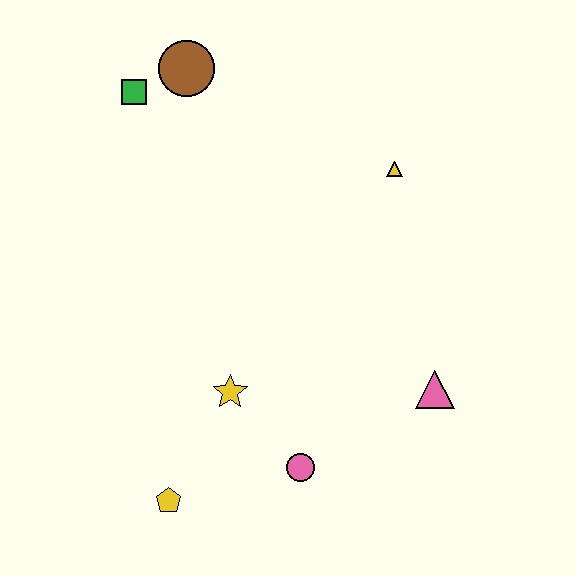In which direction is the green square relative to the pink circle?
The green square is above the pink circle.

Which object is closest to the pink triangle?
The pink circle is closest to the pink triangle.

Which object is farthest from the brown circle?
The yellow pentagon is farthest from the brown circle.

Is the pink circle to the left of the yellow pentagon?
No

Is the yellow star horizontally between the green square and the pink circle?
Yes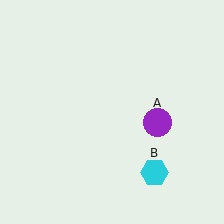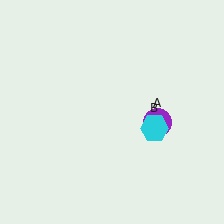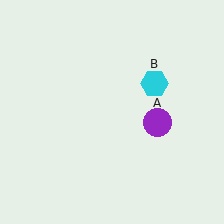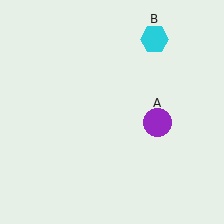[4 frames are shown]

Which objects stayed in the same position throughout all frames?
Purple circle (object A) remained stationary.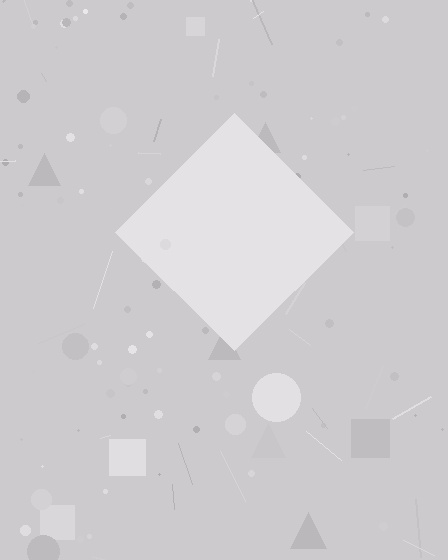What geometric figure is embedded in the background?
A diamond is embedded in the background.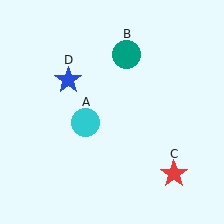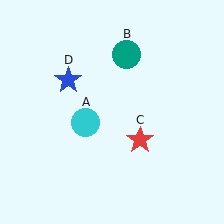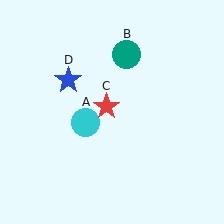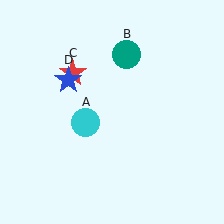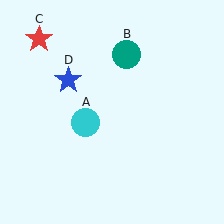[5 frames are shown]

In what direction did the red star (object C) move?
The red star (object C) moved up and to the left.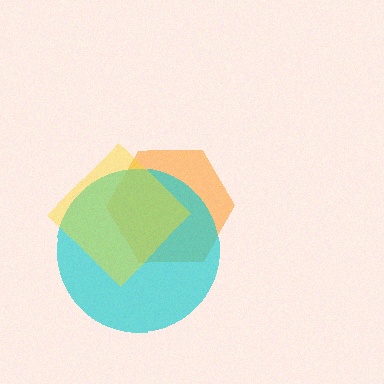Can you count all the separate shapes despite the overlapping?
Yes, there are 3 separate shapes.